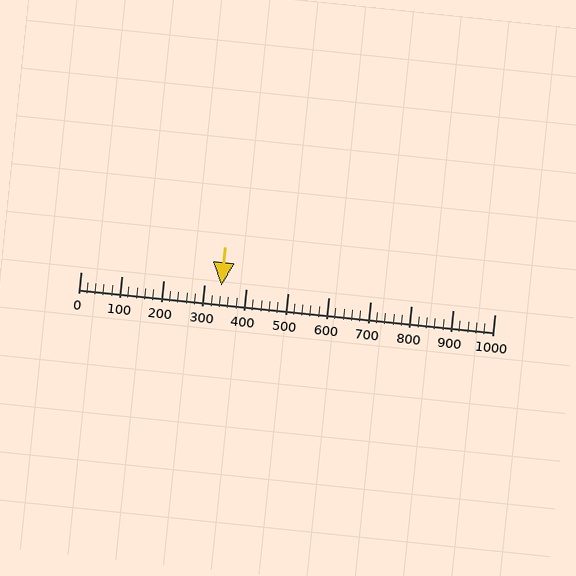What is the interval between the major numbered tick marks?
The major tick marks are spaced 100 units apart.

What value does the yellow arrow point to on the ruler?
The yellow arrow points to approximately 340.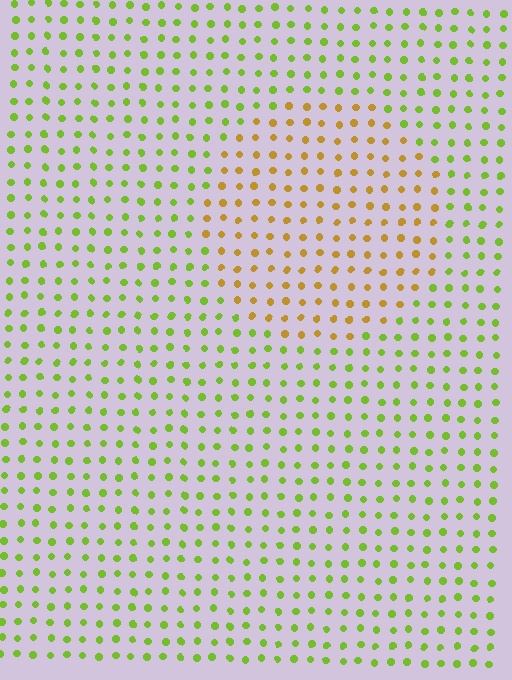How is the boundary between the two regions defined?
The boundary is defined purely by a slight shift in hue (about 49 degrees). Spacing, size, and orientation are identical on both sides.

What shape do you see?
I see a circle.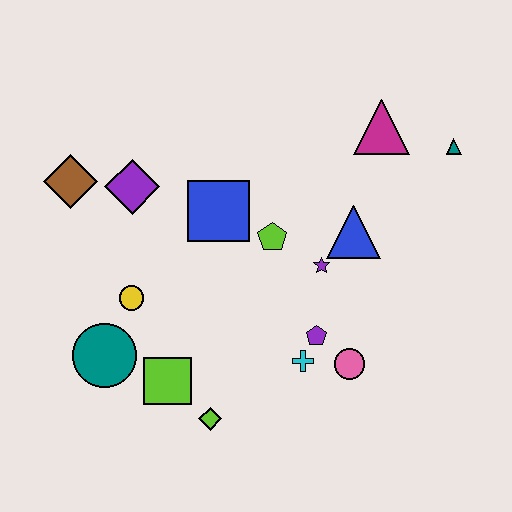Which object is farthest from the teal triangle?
The teal circle is farthest from the teal triangle.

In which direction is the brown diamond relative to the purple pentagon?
The brown diamond is to the left of the purple pentagon.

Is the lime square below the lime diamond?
No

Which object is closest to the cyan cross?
The purple pentagon is closest to the cyan cross.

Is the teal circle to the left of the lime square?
Yes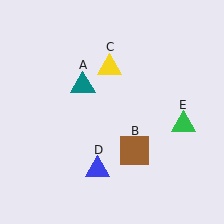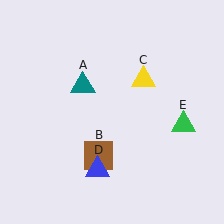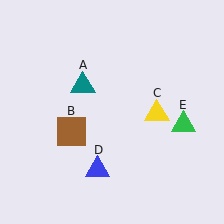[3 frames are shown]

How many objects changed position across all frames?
2 objects changed position: brown square (object B), yellow triangle (object C).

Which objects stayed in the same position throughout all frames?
Teal triangle (object A) and blue triangle (object D) and green triangle (object E) remained stationary.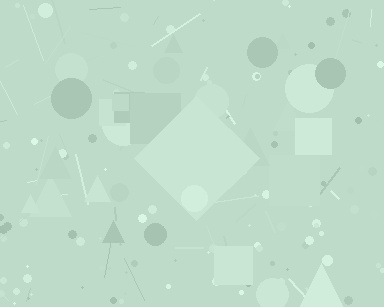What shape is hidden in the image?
A diamond is hidden in the image.